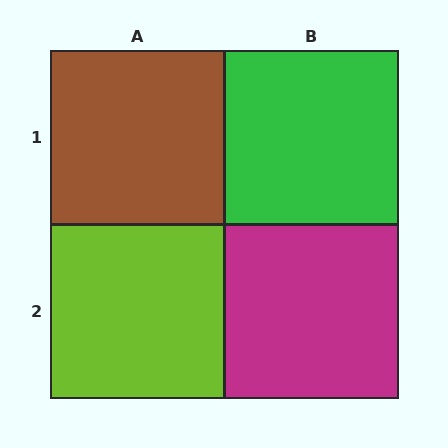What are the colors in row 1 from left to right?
Brown, green.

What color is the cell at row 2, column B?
Magenta.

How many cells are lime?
1 cell is lime.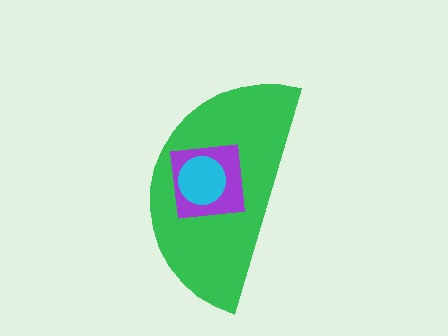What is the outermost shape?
The green semicircle.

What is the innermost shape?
The cyan circle.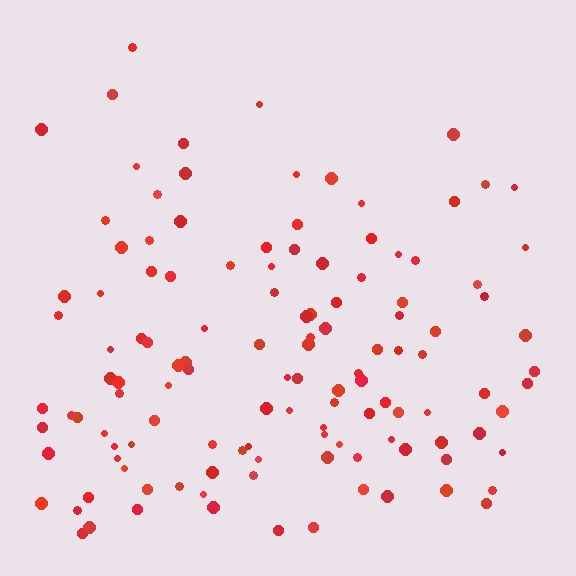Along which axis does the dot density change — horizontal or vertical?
Vertical.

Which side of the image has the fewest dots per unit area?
The top.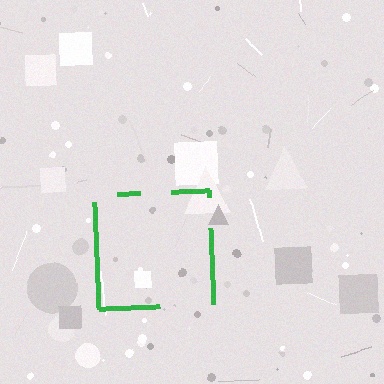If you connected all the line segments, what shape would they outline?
They would outline a square.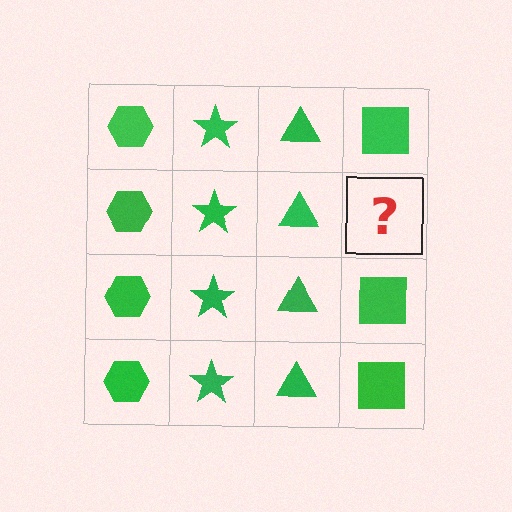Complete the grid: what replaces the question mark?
The question mark should be replaced with a green square.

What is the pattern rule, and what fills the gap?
The rule is that each column has a consistent shape. The gap should be filled with a green square.